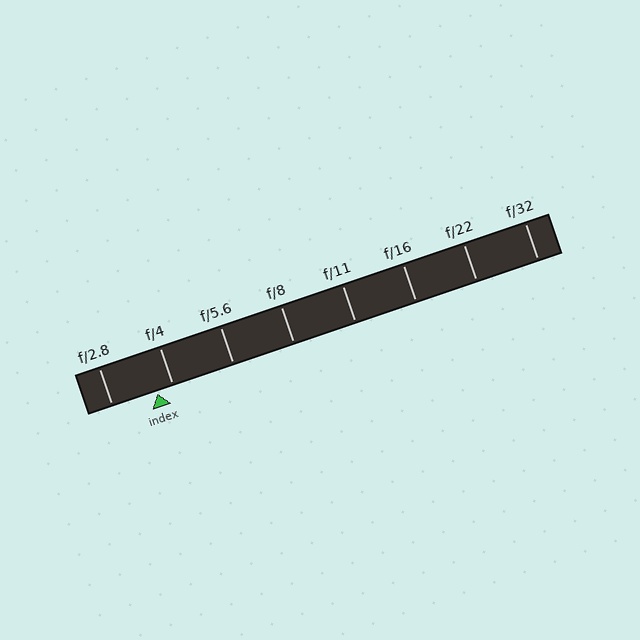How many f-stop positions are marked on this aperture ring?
There are 8 f-stop positions marked.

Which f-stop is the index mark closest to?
The index mark is closest to f/4.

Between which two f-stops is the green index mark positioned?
The index mark is between f/2.8 and f/4.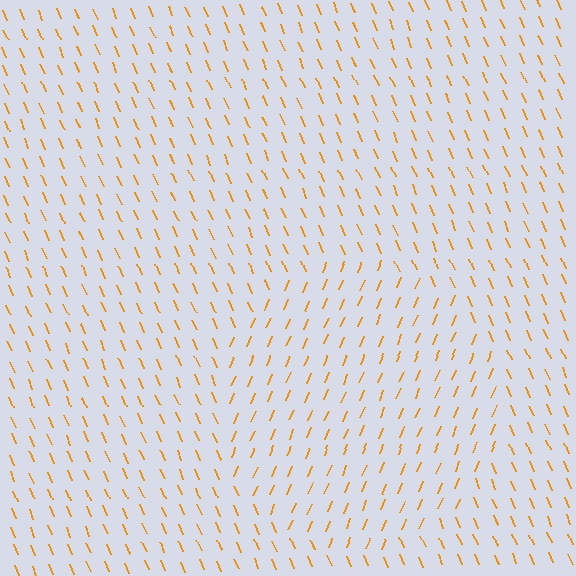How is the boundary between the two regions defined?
The boundary is defined purely by a change in line orientation (approximately 45 degrees difference). All lines are the same color and thickness.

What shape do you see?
I see a circle.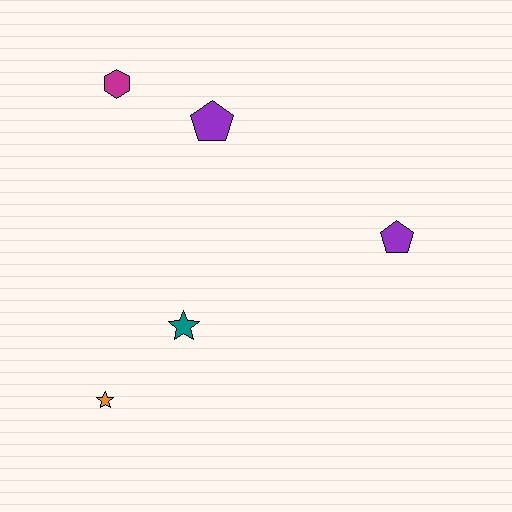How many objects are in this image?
There are 5 objects.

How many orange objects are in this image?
There is 1 orange object.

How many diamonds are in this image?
There are no diamonds.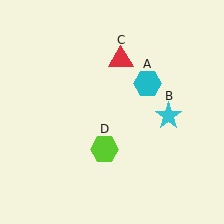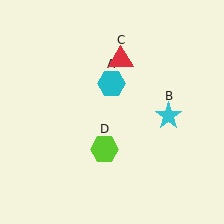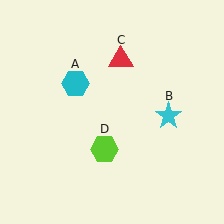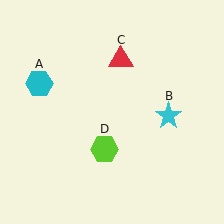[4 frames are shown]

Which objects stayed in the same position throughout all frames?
Cyan star (object B) and red triangle (object C) and lime hexagon (object D) remained stationary.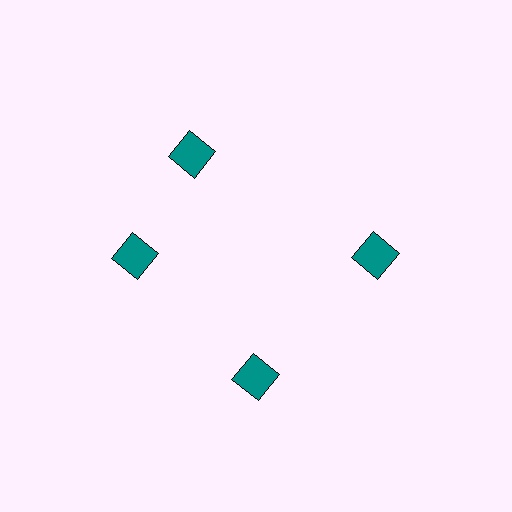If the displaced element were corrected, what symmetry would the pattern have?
It would have 4-fold rotational symmetry — the pattern would map onto itself every 90 degrees.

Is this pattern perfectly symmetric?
No. The 4 teal diamonds are arranged in a ring, but one element near the 12 o'clock position is rotated out of alignment along the ring, breaking the 4-fold rotational symmetry.